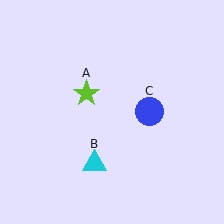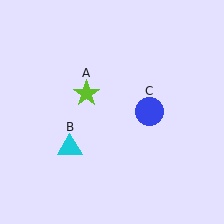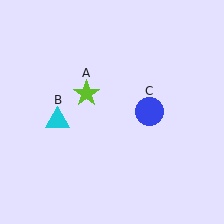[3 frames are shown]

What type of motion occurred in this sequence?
The cyan triangle (object B) rotated clockwise around the center of the scene.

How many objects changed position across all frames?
1 object changed position: cyan triangle (object B).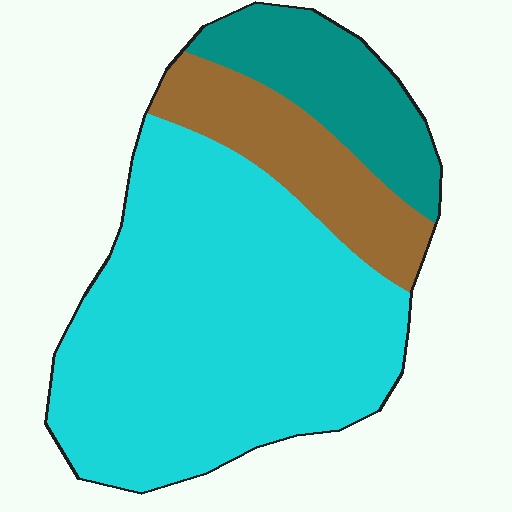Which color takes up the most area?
Cyan, at roughly 65%.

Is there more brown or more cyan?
Cyan.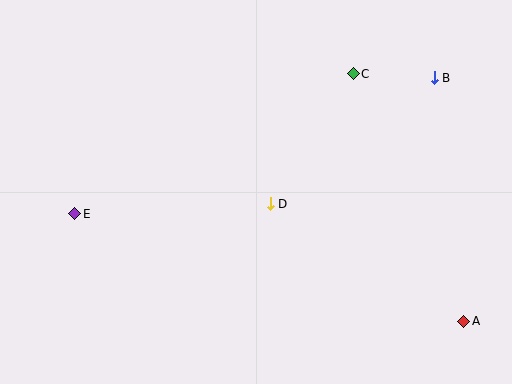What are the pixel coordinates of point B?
Point B is at (434, 78).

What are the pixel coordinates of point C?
Point C is at (353, 74).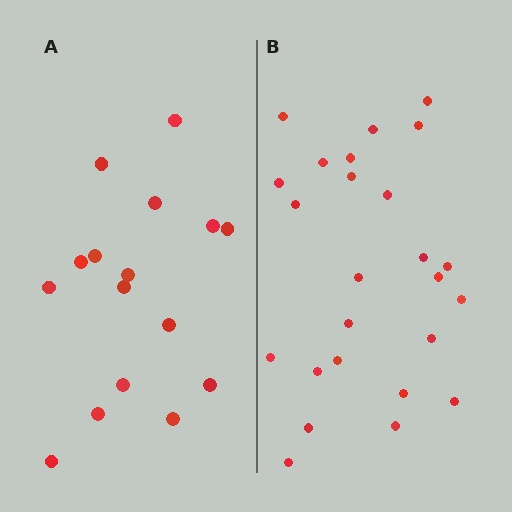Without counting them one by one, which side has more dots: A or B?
Region B (the right region) has more dots.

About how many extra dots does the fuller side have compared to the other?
Region B has roughly 8 or so more dots than region A.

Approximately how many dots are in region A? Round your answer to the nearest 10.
About 20 dots. (The exact count is 16, which rounds to 20.)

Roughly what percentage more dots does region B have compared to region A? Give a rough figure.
About 55% more.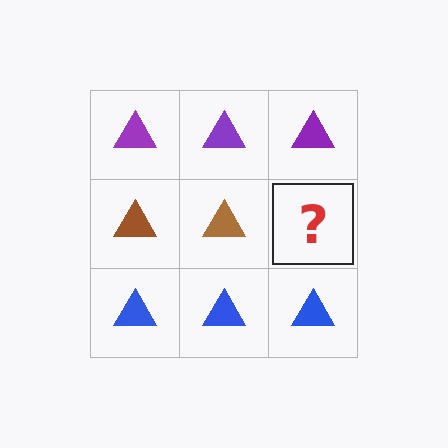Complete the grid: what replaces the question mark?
The question mark should be replaced with a brown triangle.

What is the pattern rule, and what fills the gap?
The rule is that each row has a consistent color. The gap should be filled with a brown triangle.